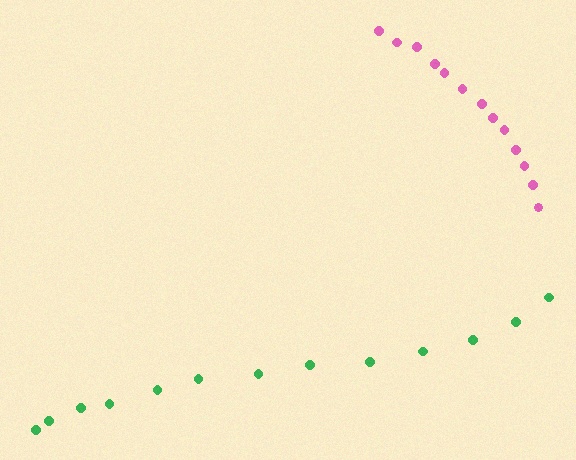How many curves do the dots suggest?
There are 2 distinct paths.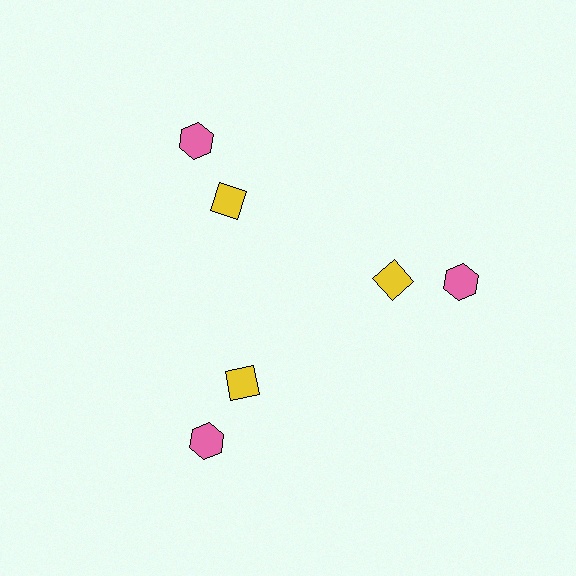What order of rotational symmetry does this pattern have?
This pattern has 3-fold rotational symmetry.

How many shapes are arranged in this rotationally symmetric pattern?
There are 6 shapes, arranged in 3 groups of 2.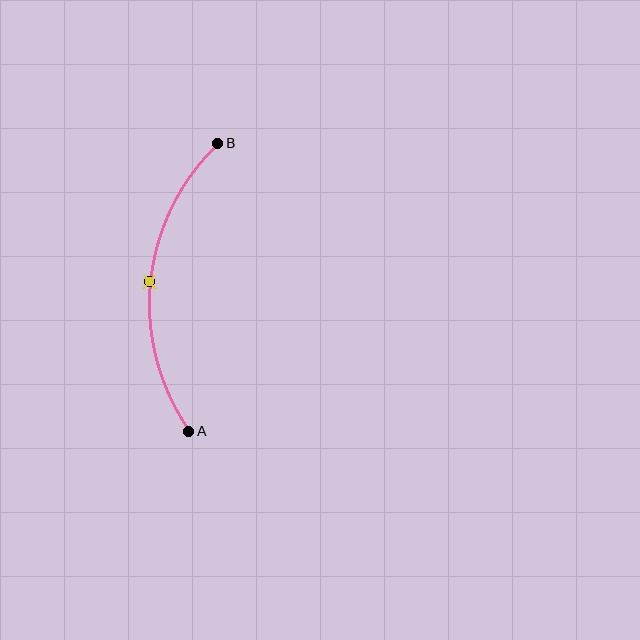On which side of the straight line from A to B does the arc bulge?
The arc bulges to the left of the straight line connecting A and B.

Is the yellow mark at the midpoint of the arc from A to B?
Yes. The yellow mark lies on the arc at equal arc-length from both A and B — it is the arc midpoint.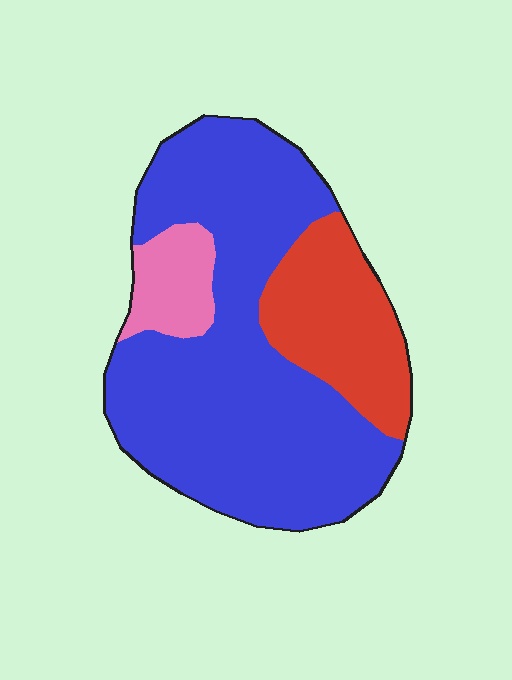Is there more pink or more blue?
Blue.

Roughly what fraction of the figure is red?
Red covers 22% of the figure.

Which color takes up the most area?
Blue, at roughly 70%.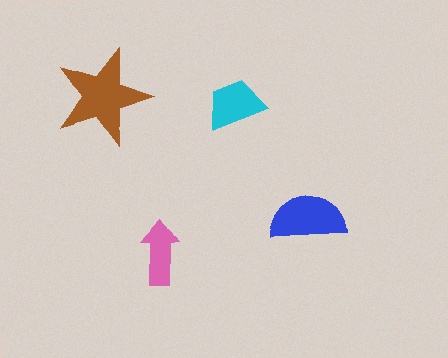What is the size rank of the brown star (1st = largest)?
1st.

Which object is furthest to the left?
The brown star is leftmost.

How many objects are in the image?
There are 4 objects in the image.